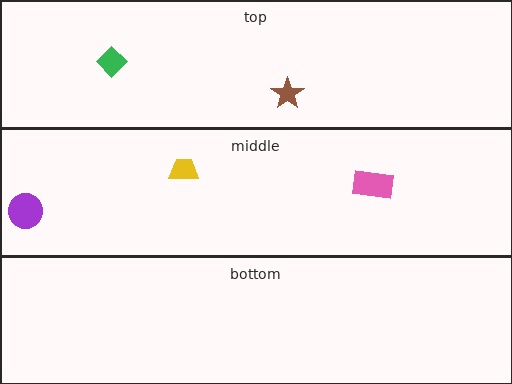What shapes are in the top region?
The brown star, the green diamond.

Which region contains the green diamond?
The top region.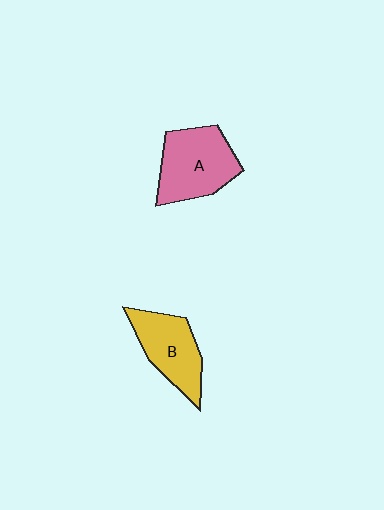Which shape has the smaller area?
Shape B (yellow).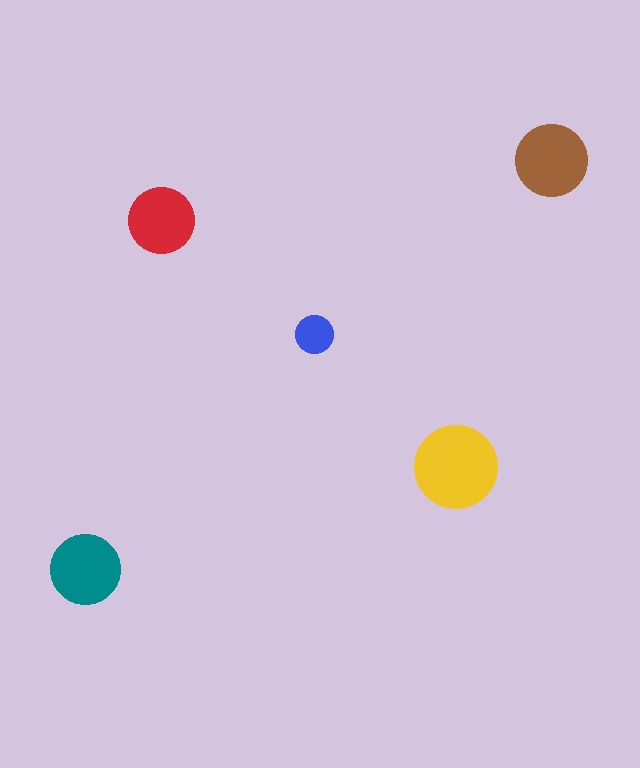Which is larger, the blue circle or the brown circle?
The brown one.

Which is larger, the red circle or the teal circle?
The teal one.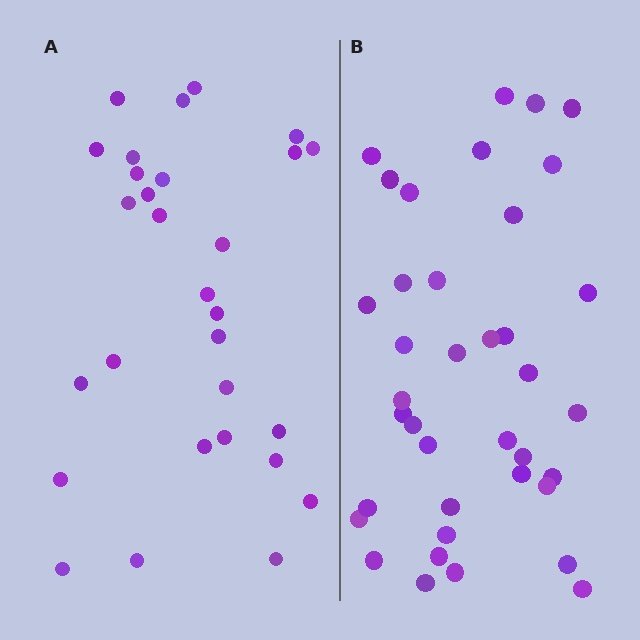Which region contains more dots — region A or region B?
Region B (the right region) has more dots.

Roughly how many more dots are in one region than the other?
Region B has roughly 8 or so more dots than region A.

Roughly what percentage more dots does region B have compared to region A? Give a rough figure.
About 30% more.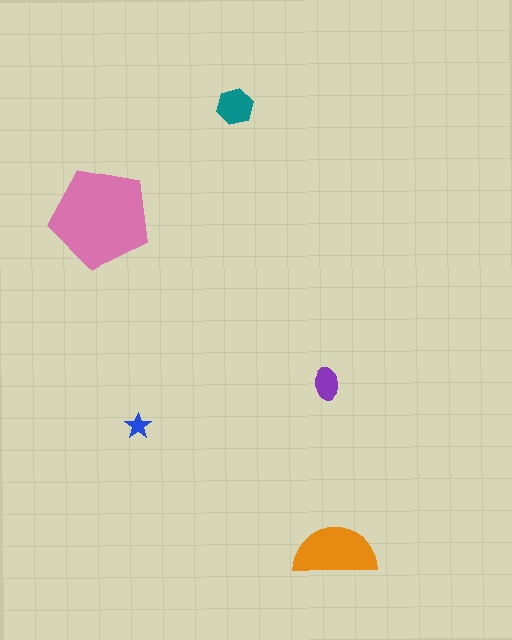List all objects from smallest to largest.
The blue star, the purple ellipse, the teal hexagon, the orange semicircle, the pink pentagon.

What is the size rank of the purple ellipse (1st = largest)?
4th.